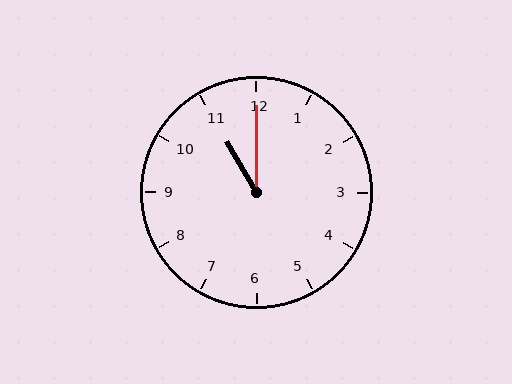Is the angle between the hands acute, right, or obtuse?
It is acute.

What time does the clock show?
11:00.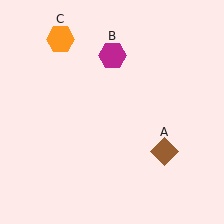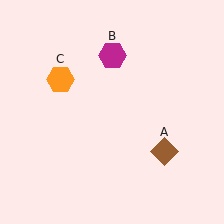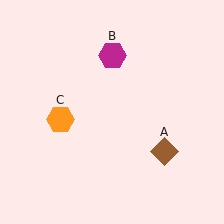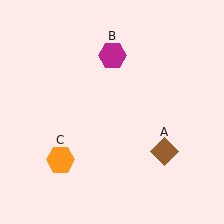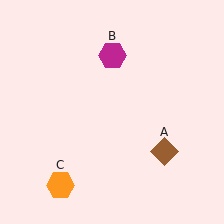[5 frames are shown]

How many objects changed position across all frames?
1 object changed position: orange hexagon (object C).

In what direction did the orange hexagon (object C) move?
The orange hexagon (object C) moved down.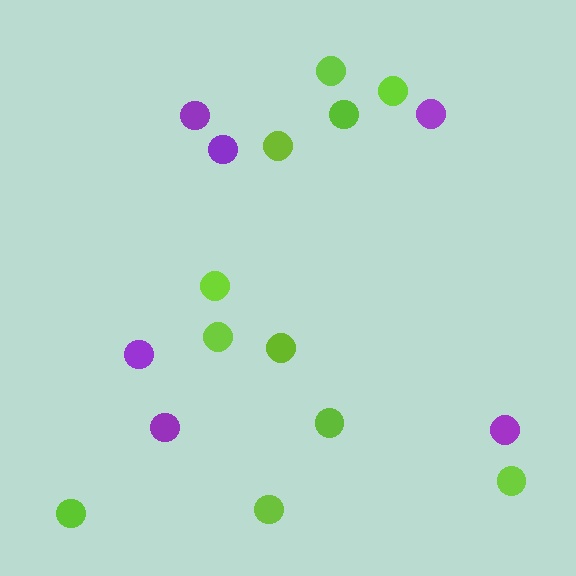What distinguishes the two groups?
There are 2 groups: one group of lime circles (11) and one group of purple circles (6).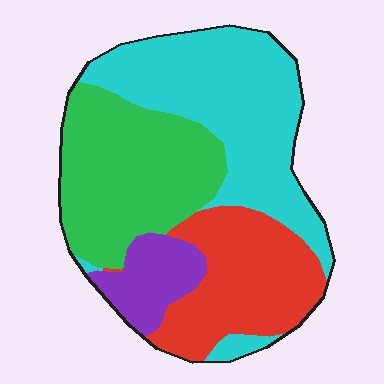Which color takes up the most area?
Cyan, at roughly 35%.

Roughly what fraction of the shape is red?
Red covers 24% of the shape.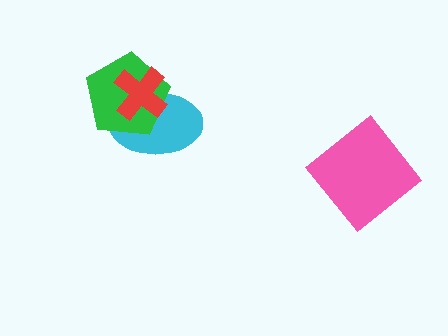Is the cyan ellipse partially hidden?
Yes, it is partially covered by another shape.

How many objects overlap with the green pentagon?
2 objects overlap with the green pentagon.